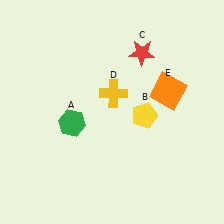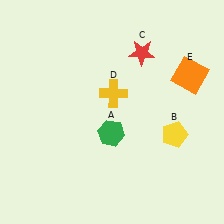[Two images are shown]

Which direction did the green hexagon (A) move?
The green hexagon (A) moved right.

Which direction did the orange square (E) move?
The orange square (E) moved right.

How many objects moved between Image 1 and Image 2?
3 objects moved between the two images.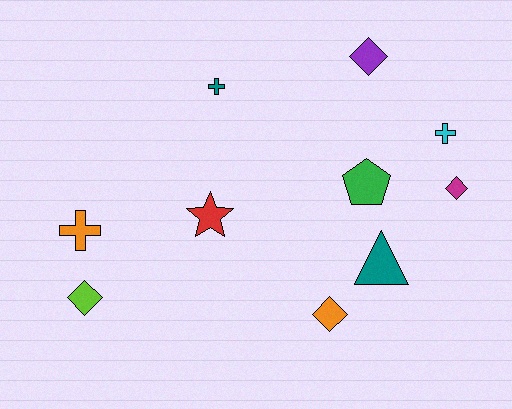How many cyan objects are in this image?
There is 1 cyan object.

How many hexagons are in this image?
There are no hexagons.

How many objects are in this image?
There are 10 objects.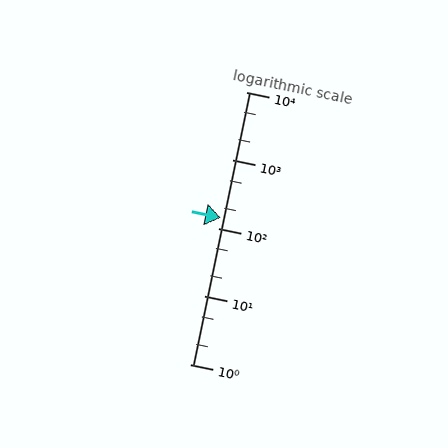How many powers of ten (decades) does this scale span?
The scale spans 4 decades, from 1 to 10000.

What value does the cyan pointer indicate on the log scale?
The pointer indicates approximately 140.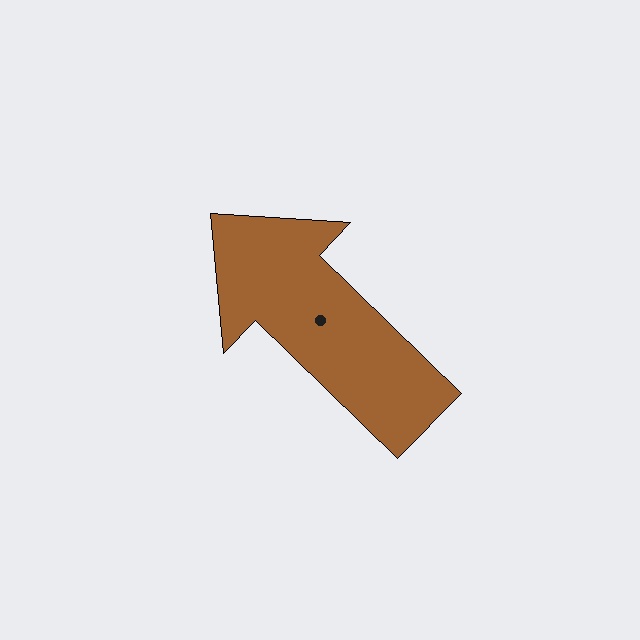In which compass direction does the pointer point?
Northwest.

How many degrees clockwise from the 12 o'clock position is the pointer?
Approximately 314 degrees.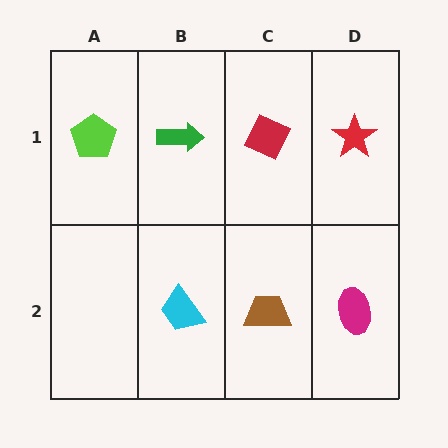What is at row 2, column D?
A magenta ellipse.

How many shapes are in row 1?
4 shapes.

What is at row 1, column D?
A red star.